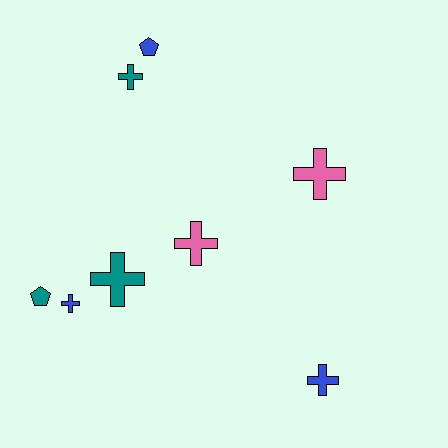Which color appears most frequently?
Blue, with 3 objects.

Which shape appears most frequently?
Cross, with 6 objects.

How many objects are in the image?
There are 8 objects.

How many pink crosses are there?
There are 2 pink crosses.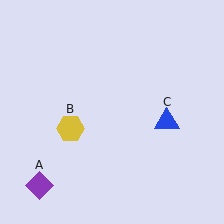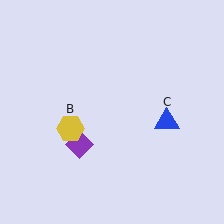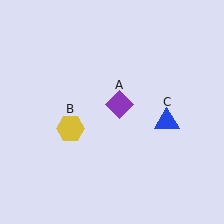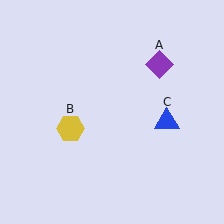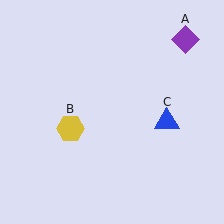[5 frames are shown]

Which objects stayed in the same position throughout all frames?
Yellow hexagon (object B) and blue triangle (object C) remained stationary.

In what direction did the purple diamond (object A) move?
The purple diamond (object A) moved up and to the right.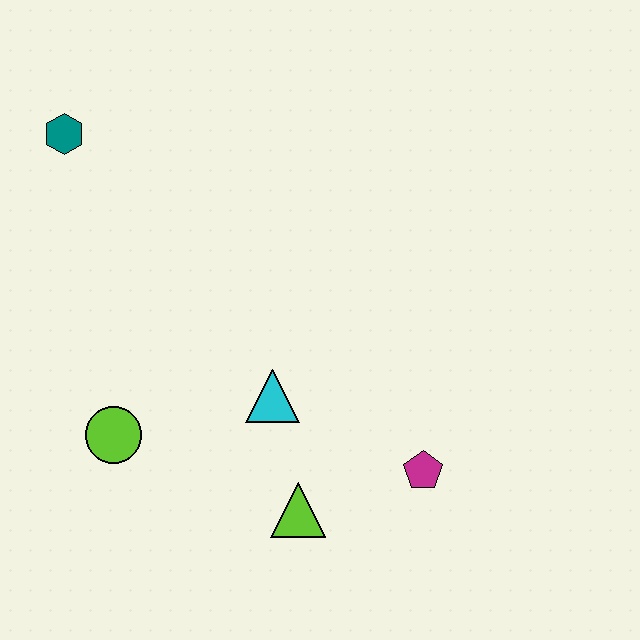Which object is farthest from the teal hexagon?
The magenta pentagon is farthest from the teal hexagon.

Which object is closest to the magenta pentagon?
The lime triangle is closest to the magenta pentagon.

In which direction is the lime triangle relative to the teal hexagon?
The lime triangle is below the teal hexagon.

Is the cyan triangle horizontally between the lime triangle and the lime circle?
Yes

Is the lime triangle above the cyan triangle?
No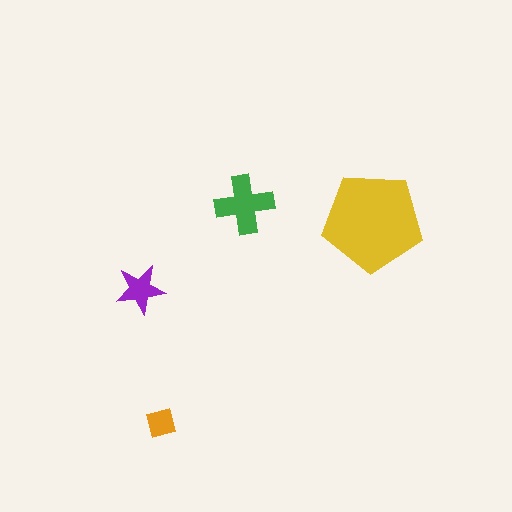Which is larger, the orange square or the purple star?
The purple star.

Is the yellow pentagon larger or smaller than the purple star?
Larger.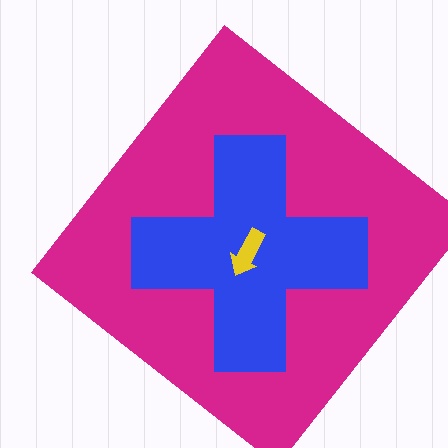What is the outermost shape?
The magenta diamond.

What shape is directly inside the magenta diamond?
The blue cross.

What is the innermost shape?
The yellow arrow.